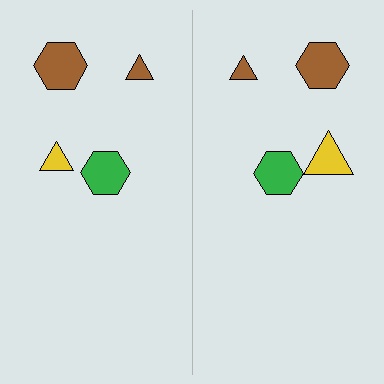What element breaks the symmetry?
The yellow triangle on the right side has a different size than its mirror counterpart.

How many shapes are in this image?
There are 8 shapes in this image.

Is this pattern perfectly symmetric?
No, the pattern is not perfectly symmetric. The yellow triangle on the right side has a different size than its mirror counterpart.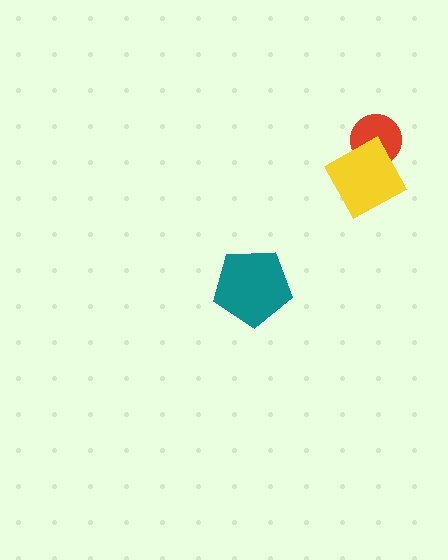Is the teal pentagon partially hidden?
No, no other shape covers it.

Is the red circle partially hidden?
Yes, it is partially covered by another shape.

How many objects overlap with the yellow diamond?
1 object overlaps with the yellow diamond.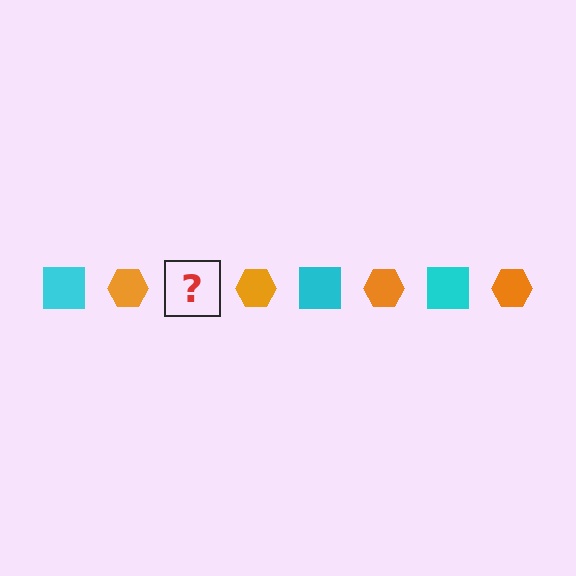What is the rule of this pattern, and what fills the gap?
The rule is that the pattern alternates between cyan square and orange hexagon. The gap should be filled with a cyan square.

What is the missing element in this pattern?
The missing element is a cyan square.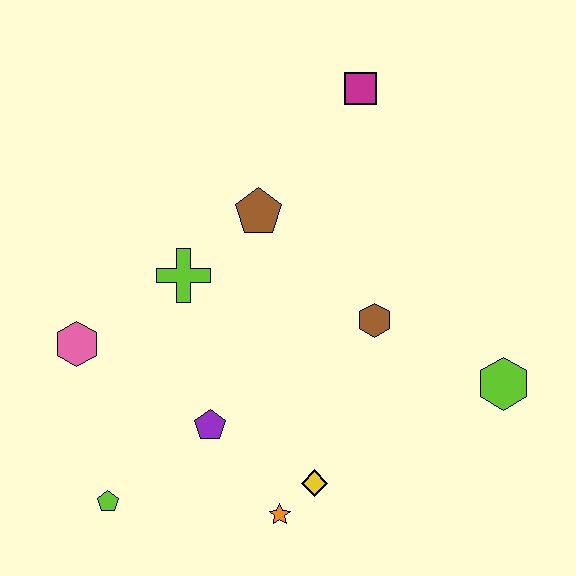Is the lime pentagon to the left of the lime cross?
Yes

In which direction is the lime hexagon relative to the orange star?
The lime hexagon is to the right of the orange star.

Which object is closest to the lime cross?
The brown pentagon is closest to the lime cross.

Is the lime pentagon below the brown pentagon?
Yes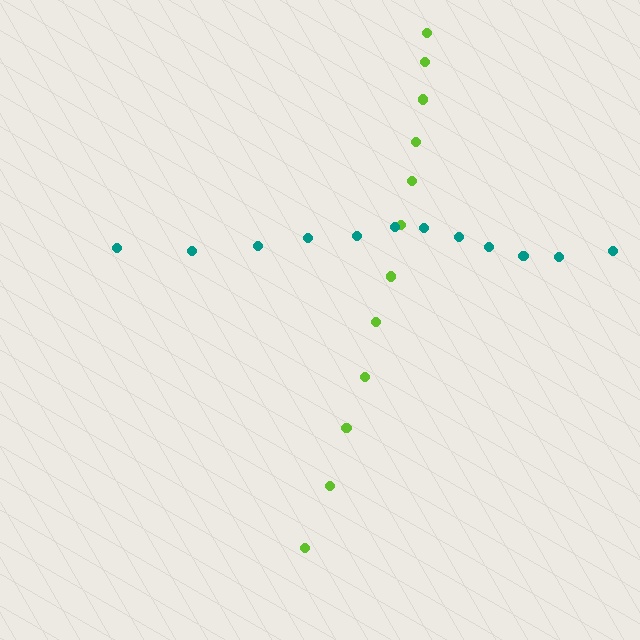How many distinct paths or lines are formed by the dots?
There are 2 distinct paths.